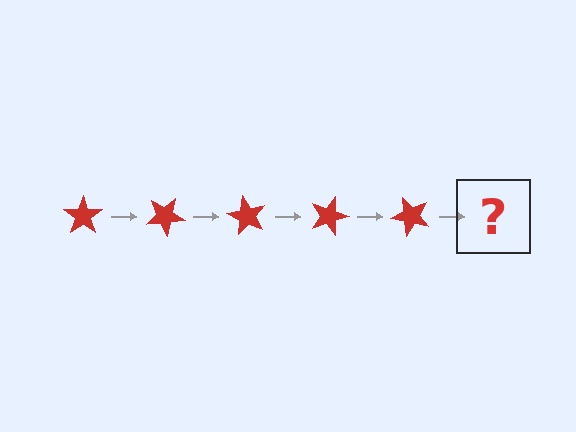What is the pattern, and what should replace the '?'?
The pattern is that the star rotates 30 degrees each step. The '?' should be a red star rotated 150 degrees.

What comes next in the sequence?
The next element should be a red star rotated 150 degrees.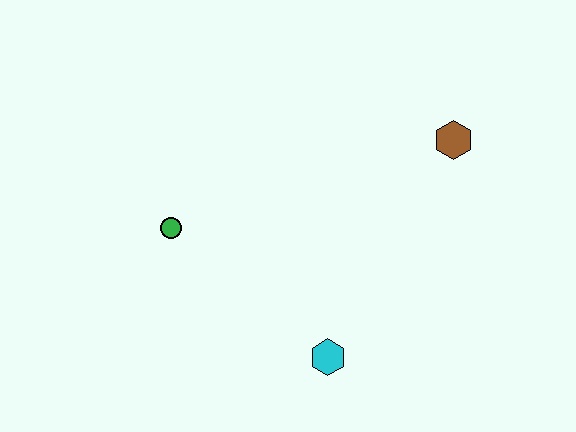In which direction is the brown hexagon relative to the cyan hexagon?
The brown hexagon is above the cyan hexagon.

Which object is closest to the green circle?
The cyan hexagon is closest to the green circle.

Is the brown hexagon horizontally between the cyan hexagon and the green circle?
No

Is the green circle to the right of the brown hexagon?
No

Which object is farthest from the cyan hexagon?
The brown hexagon is farthest from the cyan hexagon.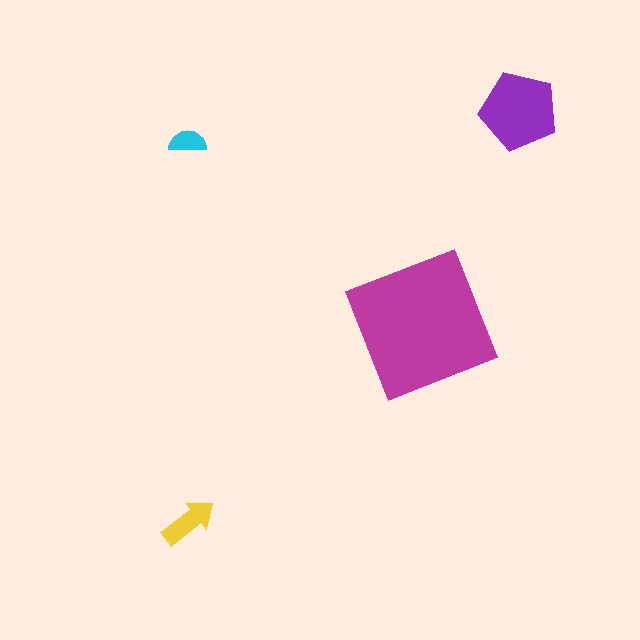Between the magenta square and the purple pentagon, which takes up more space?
The magenta square.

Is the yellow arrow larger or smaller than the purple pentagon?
Smaller.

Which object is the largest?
The magenta square.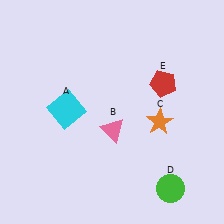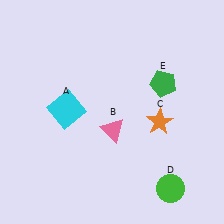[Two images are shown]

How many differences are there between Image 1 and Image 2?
There is 1 difference between the two images.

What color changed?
The pentagon (E) changed from red in Image 1 to green in Image 2.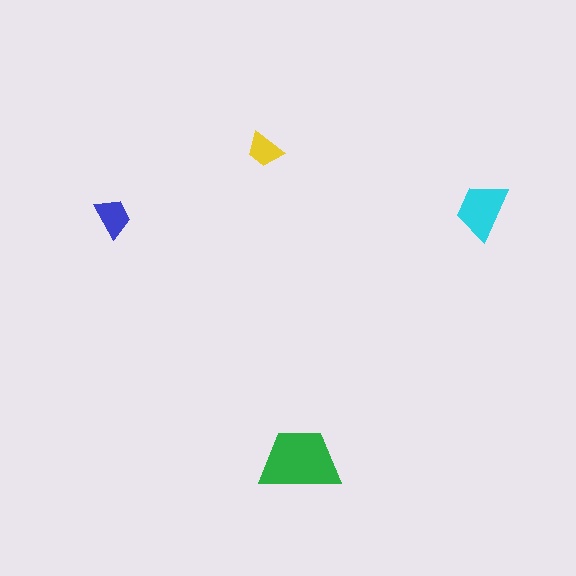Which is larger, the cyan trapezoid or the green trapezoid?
The green one.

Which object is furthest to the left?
The blue trapezoid is leftmost.